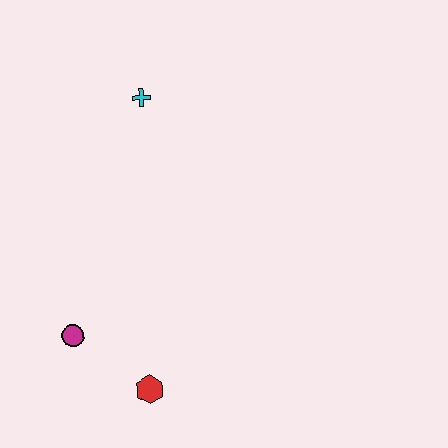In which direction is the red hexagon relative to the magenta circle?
The red hexagon is to the right of the magenta circle.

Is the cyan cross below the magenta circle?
No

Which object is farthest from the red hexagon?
The cyan cross is farthest from the red hexagon.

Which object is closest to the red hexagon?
The magenta circle is closest to the red hexagon.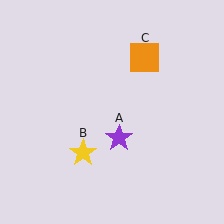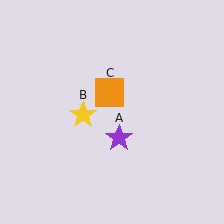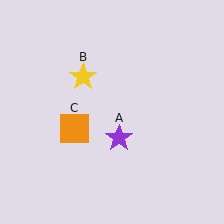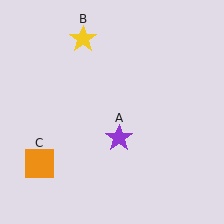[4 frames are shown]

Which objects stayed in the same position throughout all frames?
Purple star (object A) remained stationary.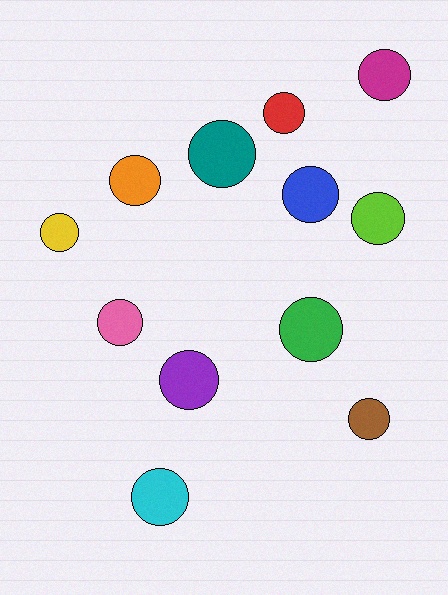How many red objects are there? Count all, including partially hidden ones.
There is 1 red object.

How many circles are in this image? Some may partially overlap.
There are 12 circles.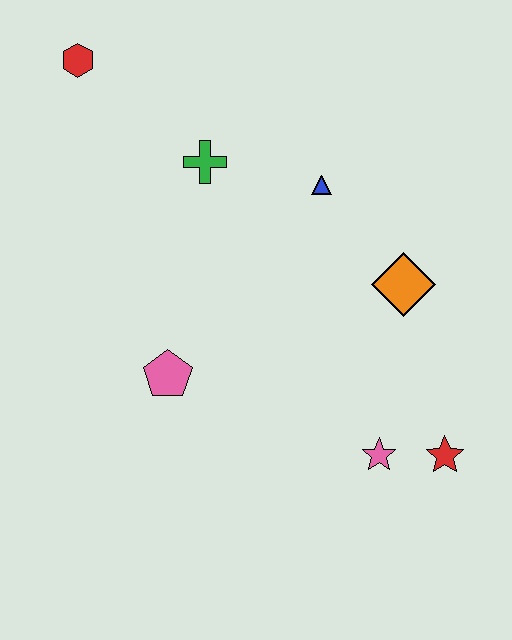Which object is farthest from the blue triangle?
The red star is farthest from the blue triangle.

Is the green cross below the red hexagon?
Yes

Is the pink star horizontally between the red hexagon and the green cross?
No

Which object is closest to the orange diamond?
The blue triangle is closest to the orange diamond.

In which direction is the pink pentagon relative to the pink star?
The pink pentagon is to the left of the pink star.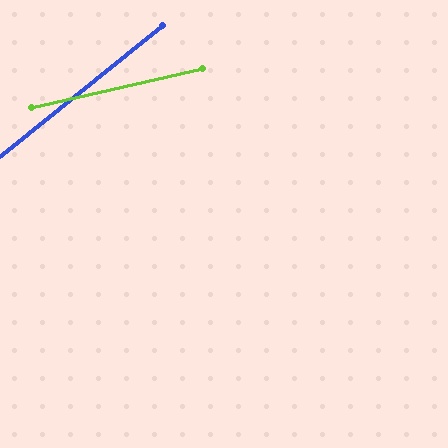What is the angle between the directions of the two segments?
Approximately 26 degrees.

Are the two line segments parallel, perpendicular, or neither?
Neither parallel nor perpendicular — they differ by about 26°.